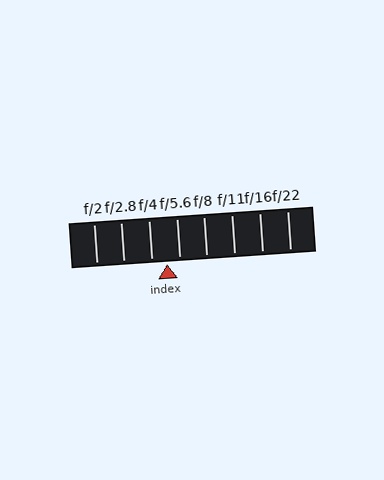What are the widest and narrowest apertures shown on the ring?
The widest aperture shown is f/2 and the narrowest is f/22.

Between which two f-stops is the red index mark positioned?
The index mark is between f/4 and f/5.6.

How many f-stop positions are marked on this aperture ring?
There are 8 f-stop positions marked.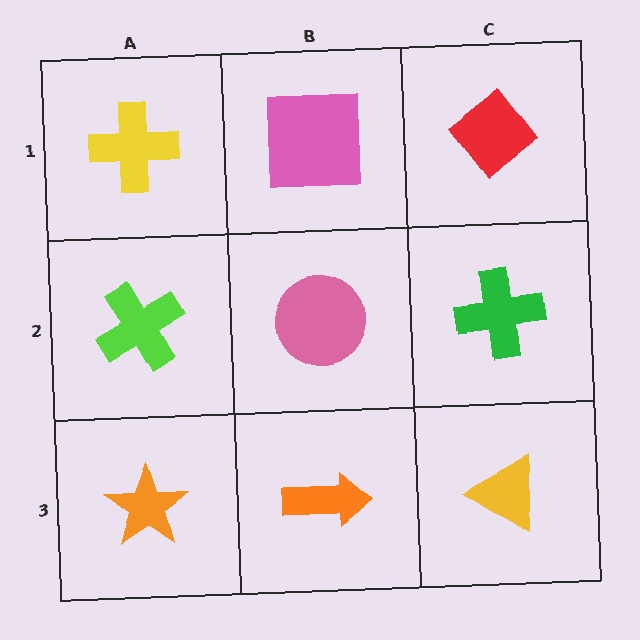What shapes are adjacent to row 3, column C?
A green cross (row 2, column C), an orange arrow (row 3, column B).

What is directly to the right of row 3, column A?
An orange arrow.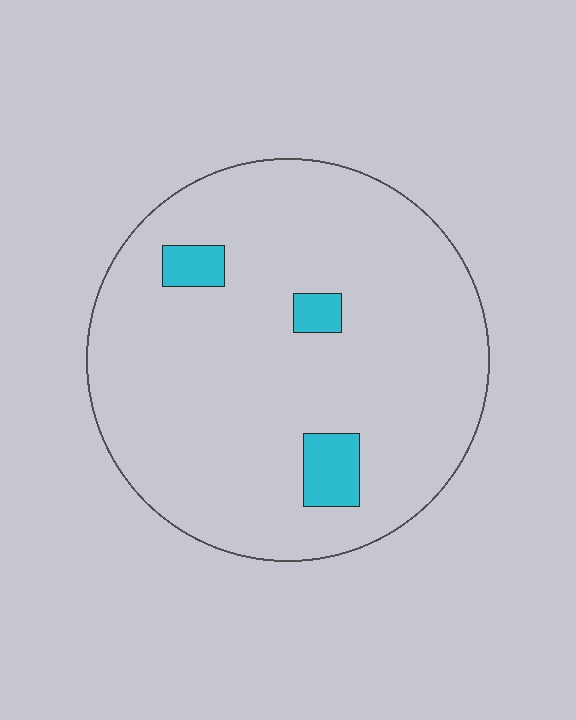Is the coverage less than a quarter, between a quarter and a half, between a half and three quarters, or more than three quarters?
Less than a quarter.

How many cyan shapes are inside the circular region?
3.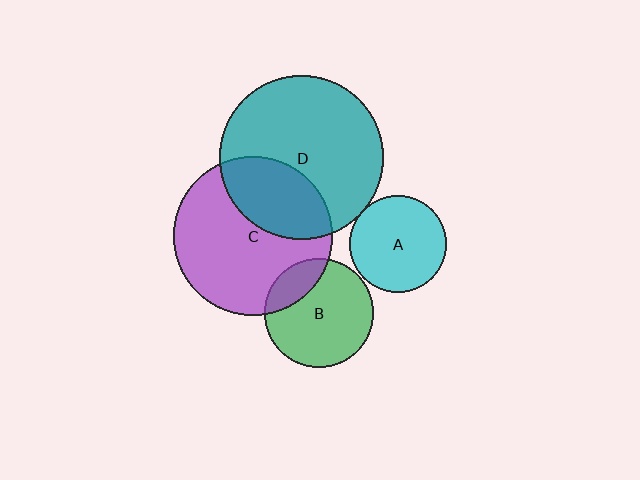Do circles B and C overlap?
Yes.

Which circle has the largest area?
Circle D (teal).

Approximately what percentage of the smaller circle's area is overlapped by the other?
Approximately 20%.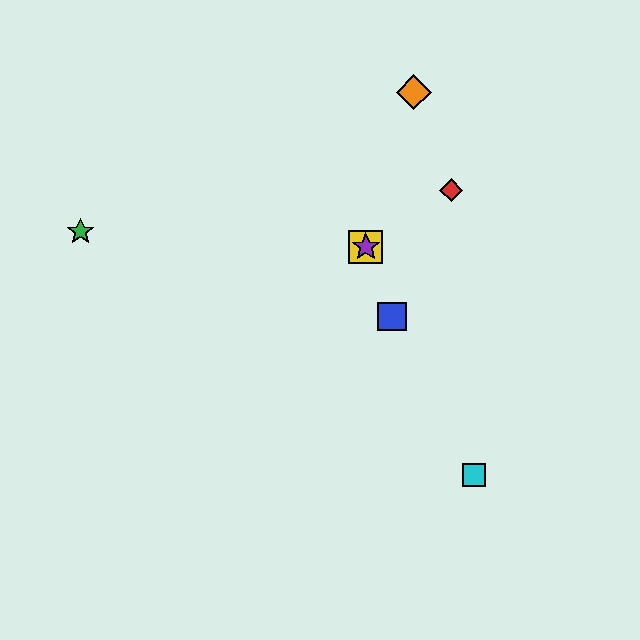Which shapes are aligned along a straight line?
The red diamond, the yellow square, the purple star are aligned along a straight line.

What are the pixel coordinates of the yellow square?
The yellow square is at (366, 247).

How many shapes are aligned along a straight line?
3 shapes (the red diamond, the yellow square, the purple star) are aligned along a straight line.